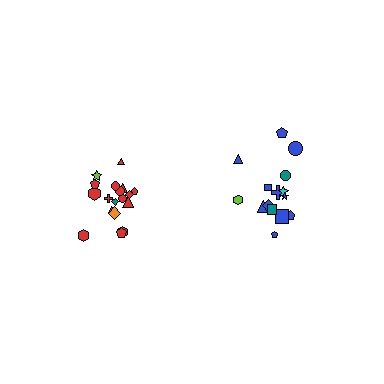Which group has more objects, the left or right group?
The left group.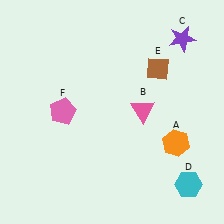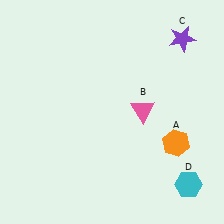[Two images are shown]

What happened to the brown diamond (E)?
The brown diamond (E) was removed in Image 2. It was in the top-right area of Image 1.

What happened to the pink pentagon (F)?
The pink pentagon (F) was removed in Image 2. It was in the top-left area of Image 1.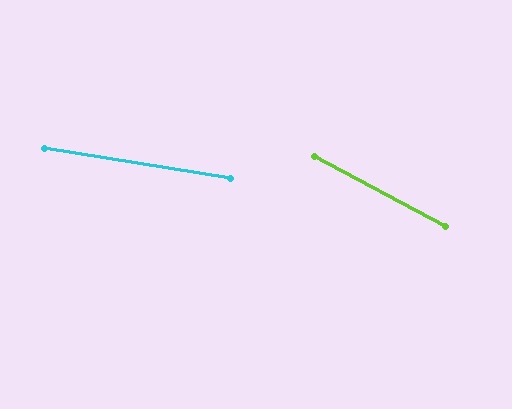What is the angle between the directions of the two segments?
Approximately 19 degrees.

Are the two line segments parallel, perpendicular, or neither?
Neither parallel nor perpendicular — they differ by about 19°.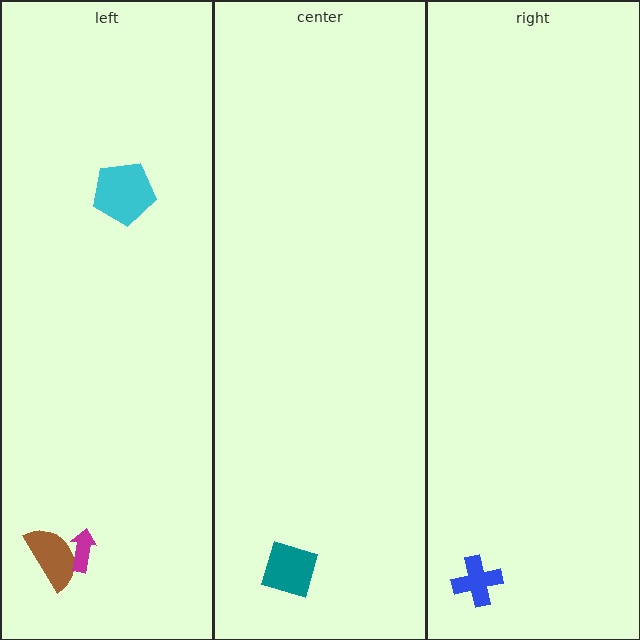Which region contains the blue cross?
The right region.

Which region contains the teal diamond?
The center region.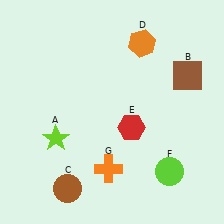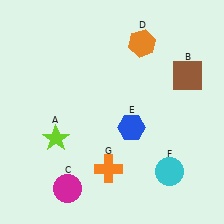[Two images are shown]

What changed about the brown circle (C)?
In Image 1, C is brown. In Image 2, it changed to magenta.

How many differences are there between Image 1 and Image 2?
There are 3 differences between the two images.